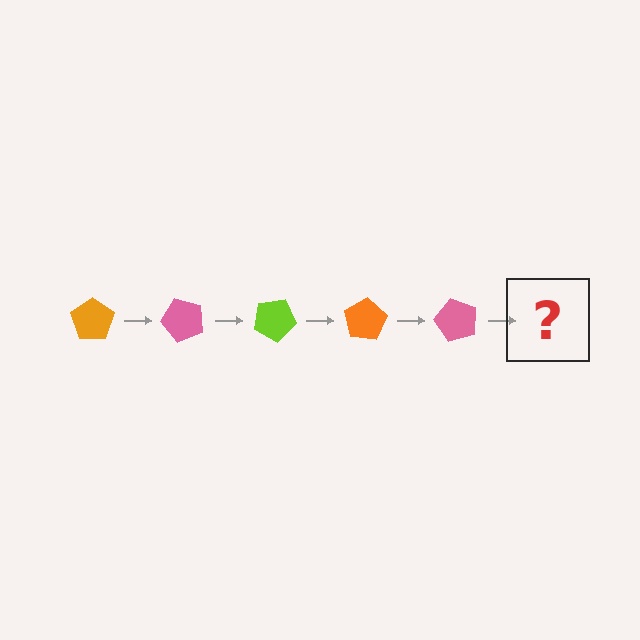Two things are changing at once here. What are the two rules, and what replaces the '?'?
The two rules are that it rotates 50 degrees each step and the color cycles through orange, pink, and lime. The '?' should be a lime pentagon, rotated 250 degrees from the start.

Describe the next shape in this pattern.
It should be a lime pentagon, rotated 250 degrees from the start.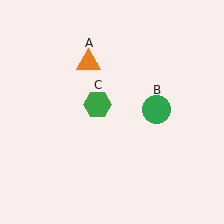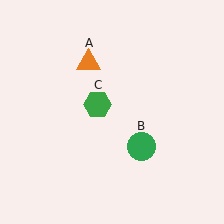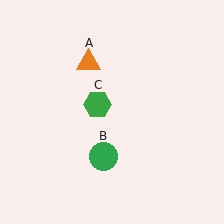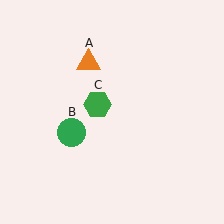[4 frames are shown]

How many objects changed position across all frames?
1 object changed position: green circle (object B).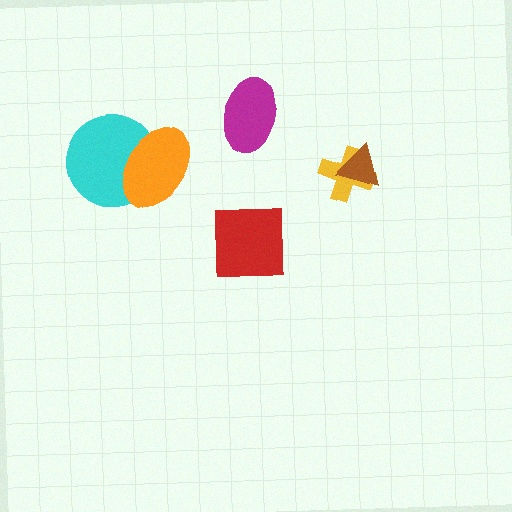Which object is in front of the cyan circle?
The orange ellipse is in front of the cyan circle.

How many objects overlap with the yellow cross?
1 object overlaps with the yellow cross.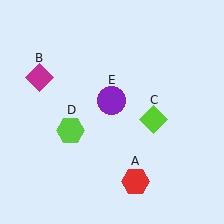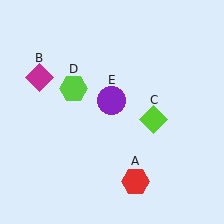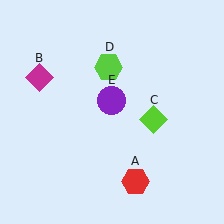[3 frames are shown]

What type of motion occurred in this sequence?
The lime hexagon (object D) rotated clockwise around the center of the scene.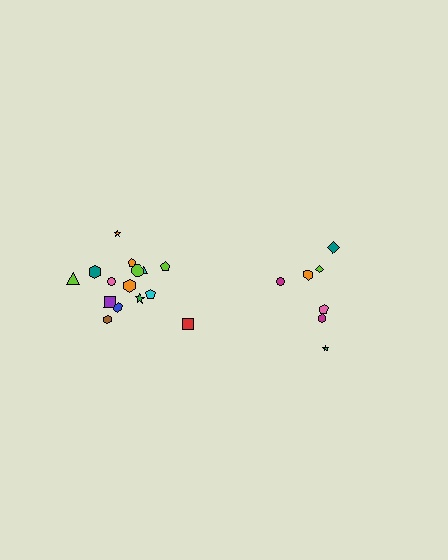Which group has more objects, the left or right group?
The left group.